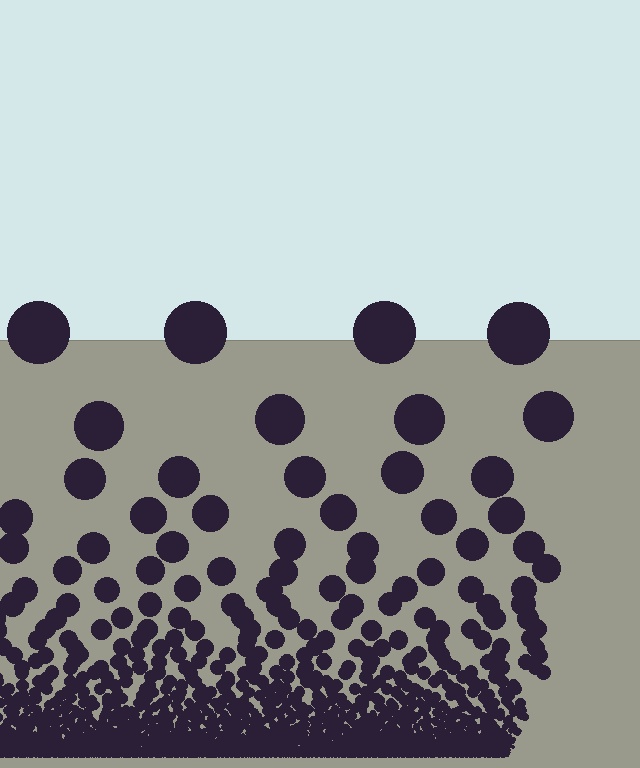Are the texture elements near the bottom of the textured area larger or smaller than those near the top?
Smaller. The gradient is inverted — elements near the bottom are smaller and denser.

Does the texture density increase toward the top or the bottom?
Density increases toward the bottom.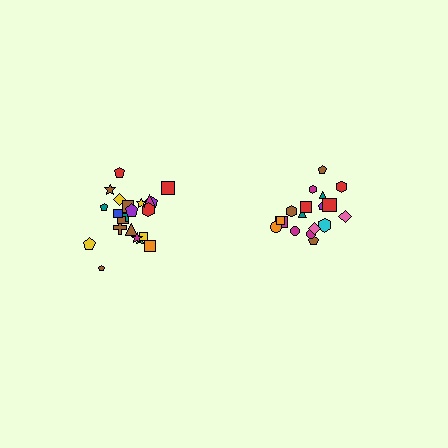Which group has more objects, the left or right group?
The left group.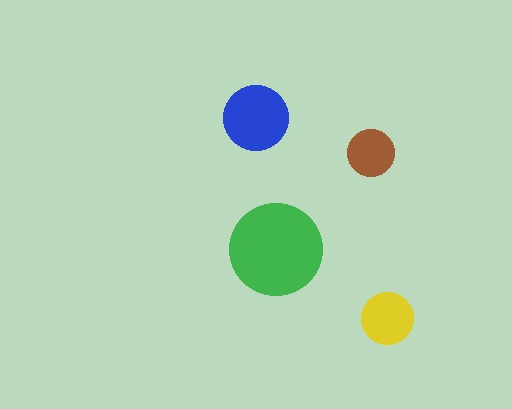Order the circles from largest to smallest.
the green one, the blue one, the yellow one, the brown one.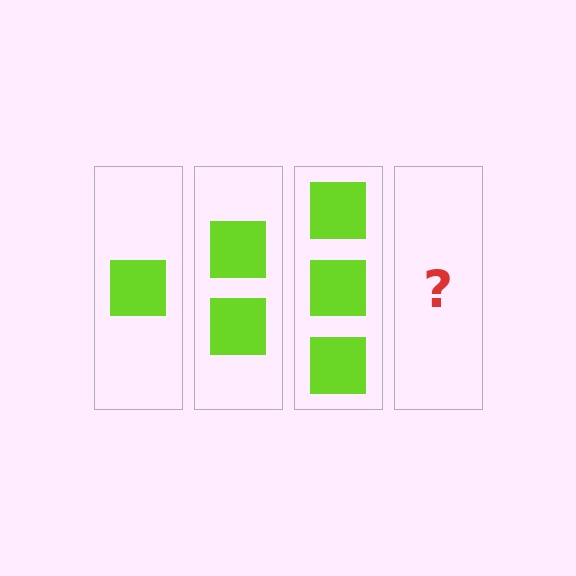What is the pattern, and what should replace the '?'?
The pattern is that each step adds one more square. The '?' should be 4 squares.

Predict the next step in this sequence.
The next step is 4 squares.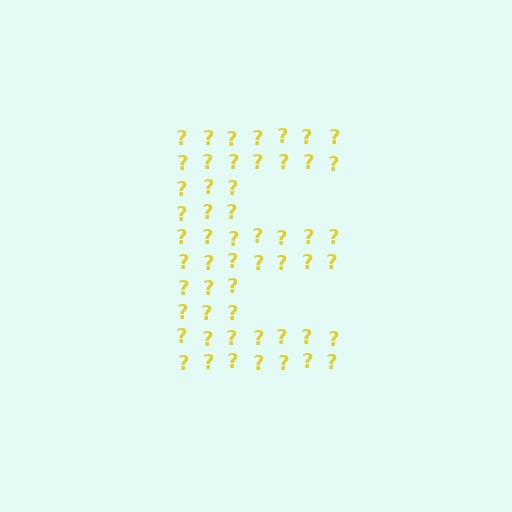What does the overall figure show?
The overall figure shows the letter E.